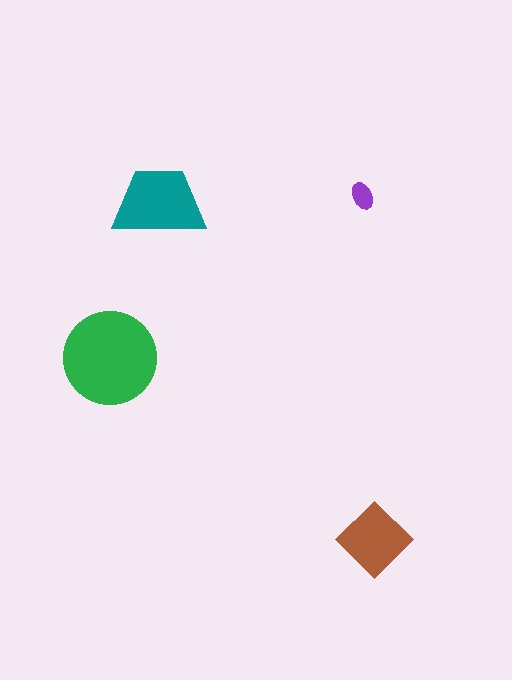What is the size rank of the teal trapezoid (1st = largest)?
2nd.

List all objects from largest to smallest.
The green circle, the teal trapezoid, the brown diamond, the purple ellipse.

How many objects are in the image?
There are 4 objects in the image.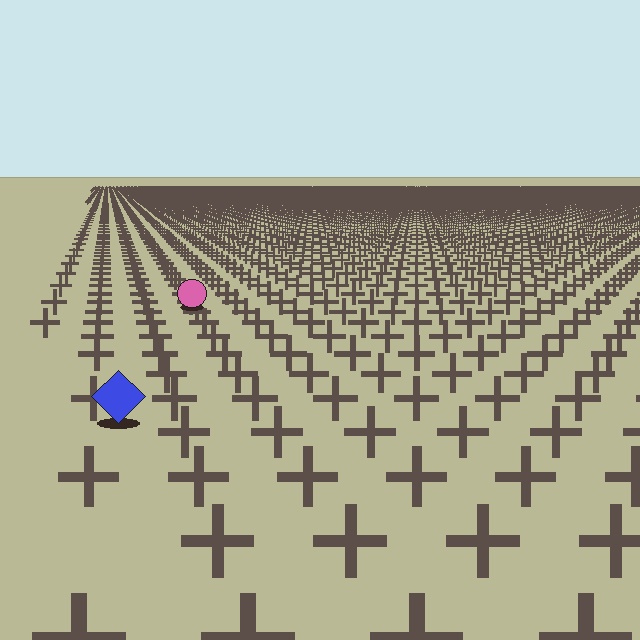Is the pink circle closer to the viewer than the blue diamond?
No. The blue diamond is closer — you can tell from the texture gradient: the ground texture is coarser near it.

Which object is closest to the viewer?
The blue diamond is closest. The texture marks near it are larger and more spread out.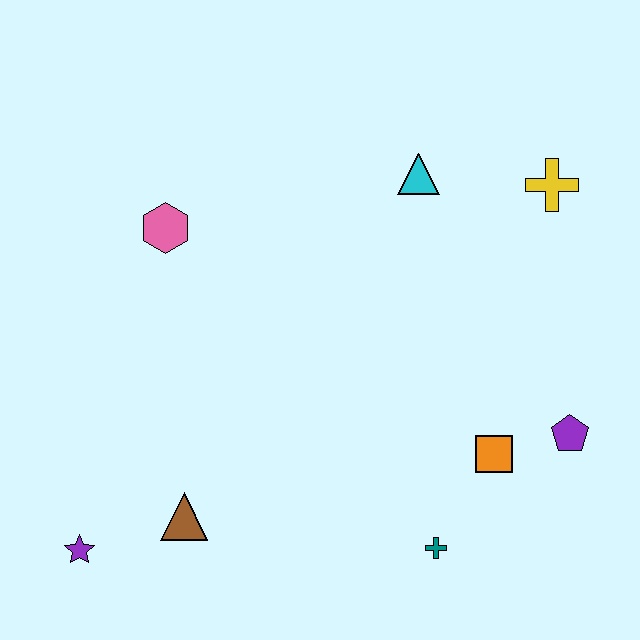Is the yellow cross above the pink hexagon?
Yes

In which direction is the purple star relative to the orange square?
The purple star is to the left of the orange square.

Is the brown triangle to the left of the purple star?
No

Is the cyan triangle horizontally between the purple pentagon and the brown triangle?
Yes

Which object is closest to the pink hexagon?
The cyan triangle is closest to the pink hexagon.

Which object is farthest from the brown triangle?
The yellow cross is farthest from the brown triangle.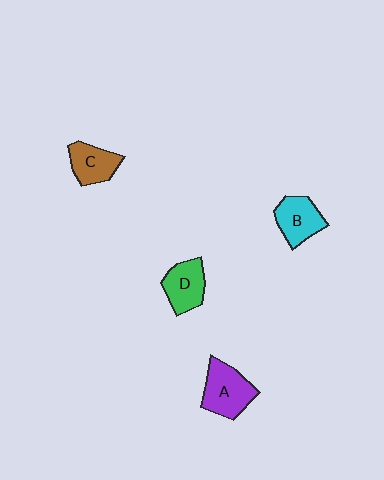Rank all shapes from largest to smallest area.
From largest to smallest: A (purple), B (cyan), D (green), C (brown).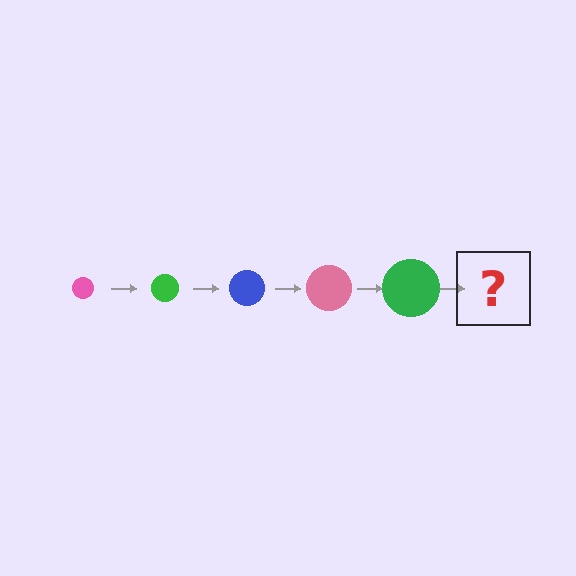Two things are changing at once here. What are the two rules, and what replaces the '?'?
The two rules are that the circle grows larger each step and the color cycles through pink, green, and blue. The '?' should be a blue circle, larger than the previous one.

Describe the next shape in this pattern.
It should be a blue circle, larger than the previous one.